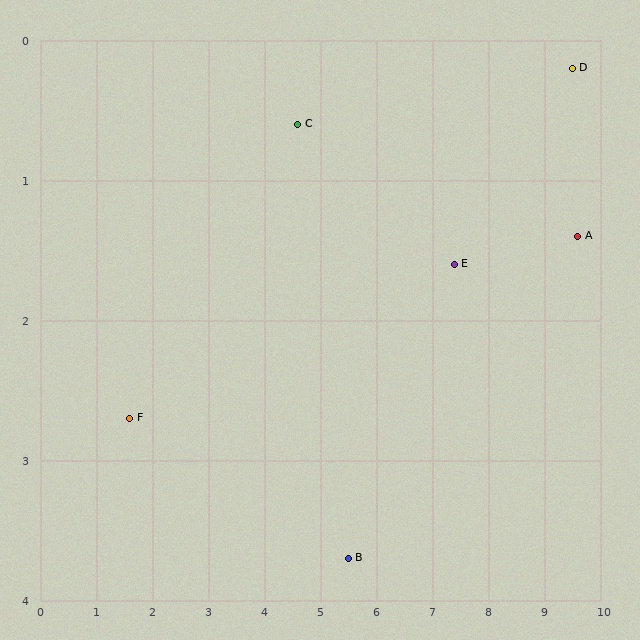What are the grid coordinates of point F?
Point F is at approximately (1.6, 2.7).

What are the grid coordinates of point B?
Point B is at approximately (5.5, 3.7).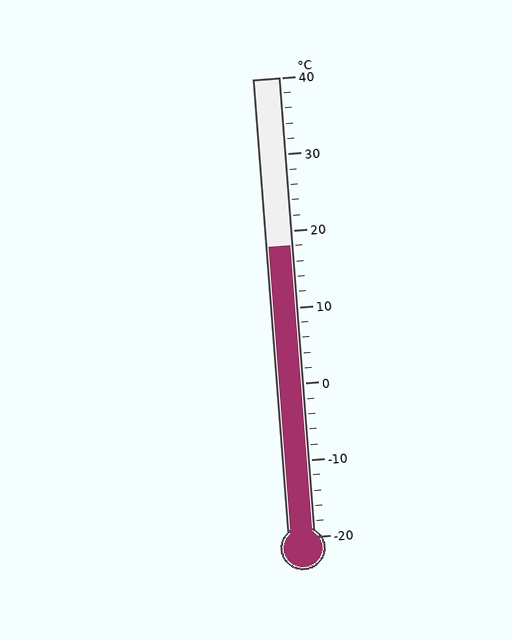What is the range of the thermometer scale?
The thermometer scale ranges from -20°C to 40°C.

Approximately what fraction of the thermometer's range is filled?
The thermometer is filled to approximately 65% of its range.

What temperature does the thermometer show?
The thermometer shows approximately 18°C.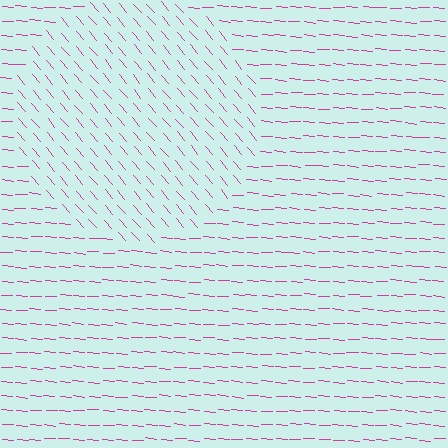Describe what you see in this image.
The image is filled with small magenta line segments. A circle region in the image has lines oriented differently from the surrounding lines, creating a visible texture boundary.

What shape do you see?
I see a circle.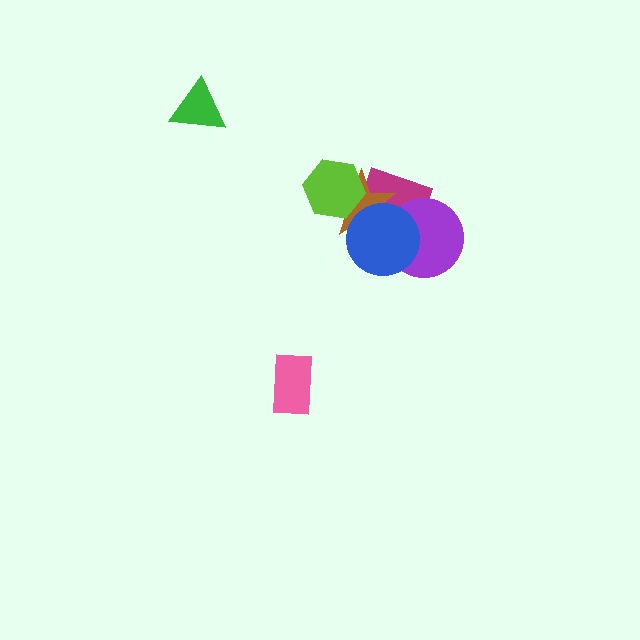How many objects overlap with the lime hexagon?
2 objects overlap with the lime hexagon.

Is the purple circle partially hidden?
Yes, it is partially covered by another shape.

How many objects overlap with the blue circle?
3 objects overlap with the blue circle.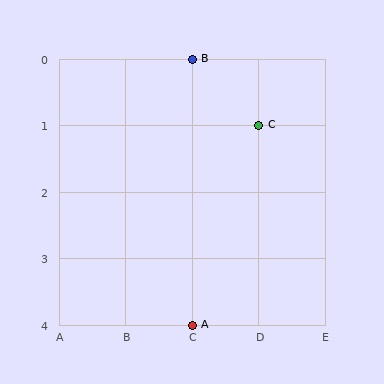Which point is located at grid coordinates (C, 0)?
Point B is at (C, 0).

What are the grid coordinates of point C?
Point C is at grid coordinates (D, 1).